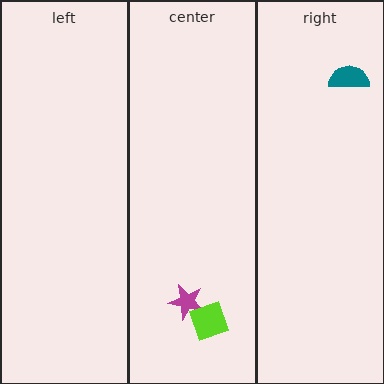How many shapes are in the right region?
1.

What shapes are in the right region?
The teal semicircle.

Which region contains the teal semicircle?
The right region.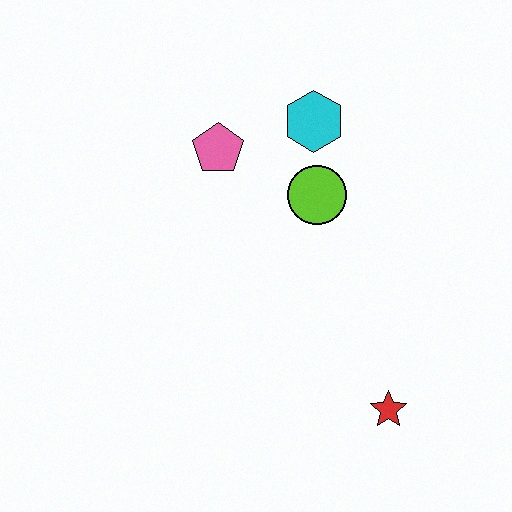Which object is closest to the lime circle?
The cyan hexagon is closest to the lime circle.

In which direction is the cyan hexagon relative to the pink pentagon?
The cyan hexagon is to the right of the pink pentagon.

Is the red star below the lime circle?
Yes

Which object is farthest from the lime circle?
The red star is farthest from the lime circle.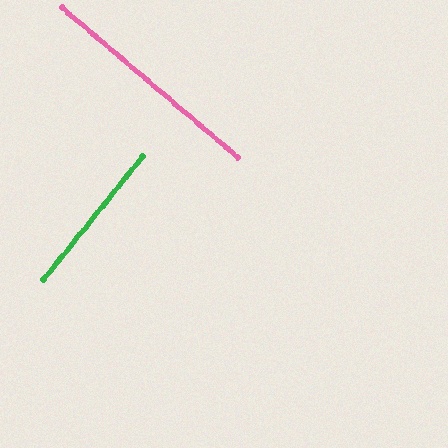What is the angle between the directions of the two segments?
Approximately 88 degrees.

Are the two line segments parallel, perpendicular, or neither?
Perpendicular — they meet at approximately 88°.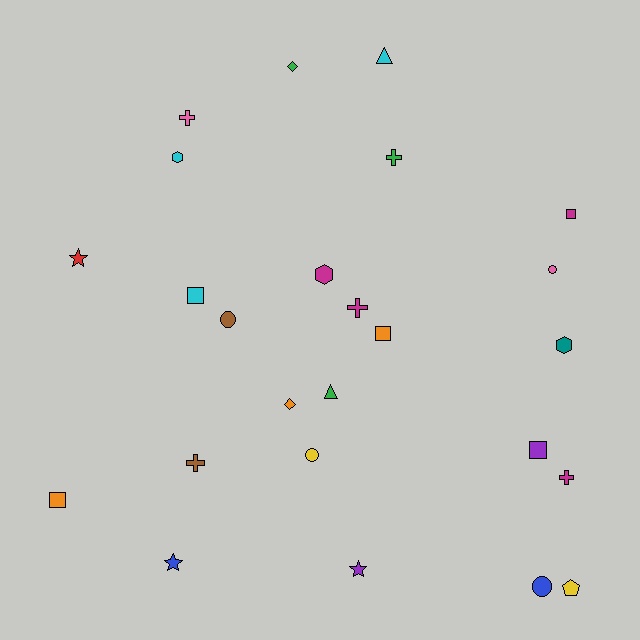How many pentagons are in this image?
There is 1 pentagon.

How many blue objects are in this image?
There are 2 blue objects.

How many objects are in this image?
There are 25 objects.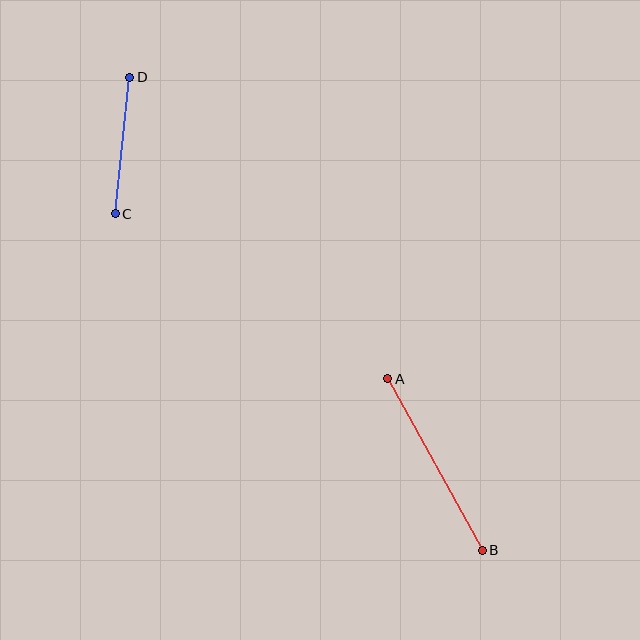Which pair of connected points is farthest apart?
Points A and B are farthest apart.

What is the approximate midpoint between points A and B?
The midpoint is at approximately (435, 464) pixels.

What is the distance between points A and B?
The distance is approximately 196 pixels.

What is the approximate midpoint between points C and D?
The midpoint is at approximately (123, 146) pixels.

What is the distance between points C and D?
The distance is approximately 137 pixels.